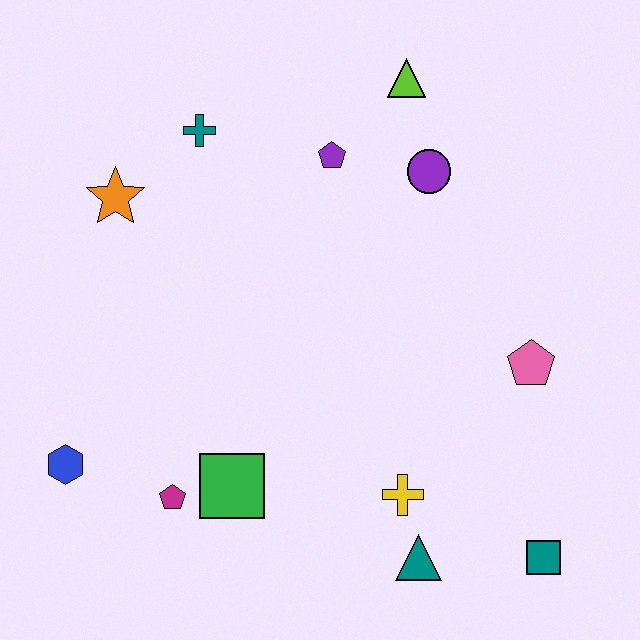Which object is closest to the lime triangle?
The purple circle is closest to the lime triangle.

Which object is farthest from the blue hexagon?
The lime triangle is farthest from the blue hexagon.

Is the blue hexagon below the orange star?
Yes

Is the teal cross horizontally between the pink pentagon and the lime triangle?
No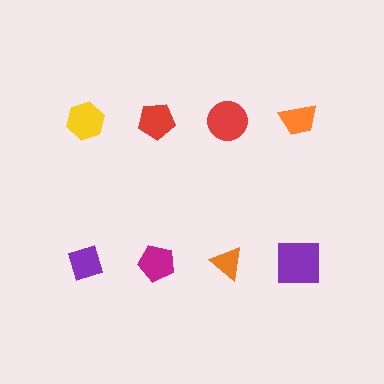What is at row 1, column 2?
A red pentagon.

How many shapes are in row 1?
4 shapes.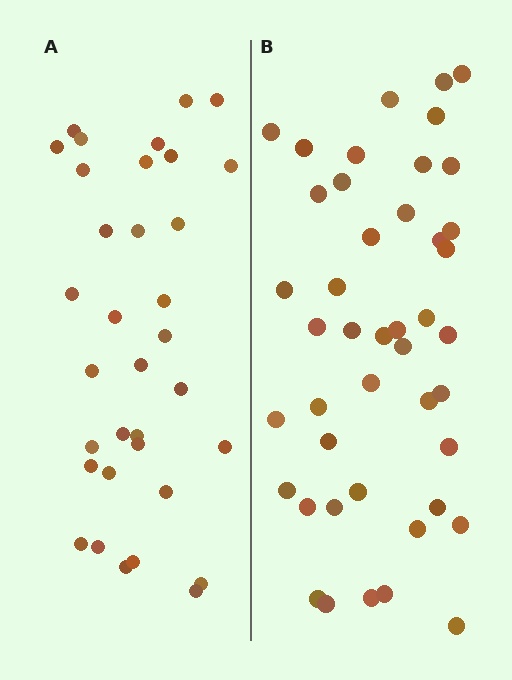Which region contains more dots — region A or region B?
Region B (the right region) has more dots.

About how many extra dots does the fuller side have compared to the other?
Region B has roughly 10 or so more dots than region A.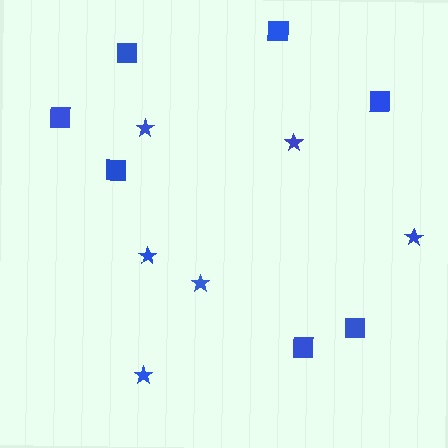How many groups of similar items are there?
There are 2 groups: one group of stars (6) and one group of squares (7).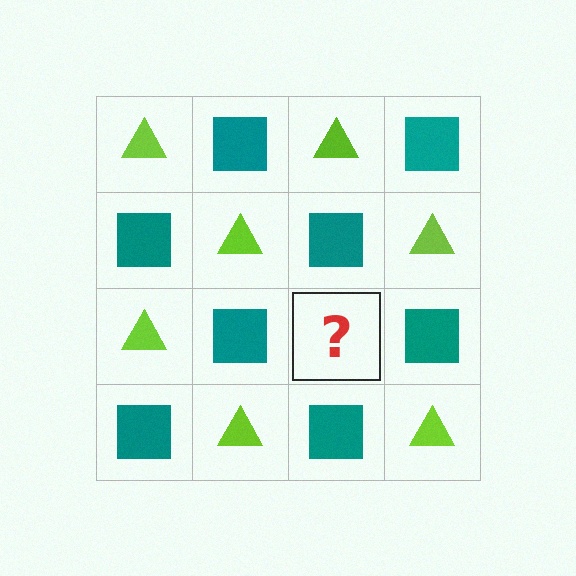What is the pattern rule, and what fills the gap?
The rule is that it alternates lime triangle and teal square in a checkerboard pattern. The gap should be filled with a lime triangle.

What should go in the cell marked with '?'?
The missing cell should contain a lime triangle.